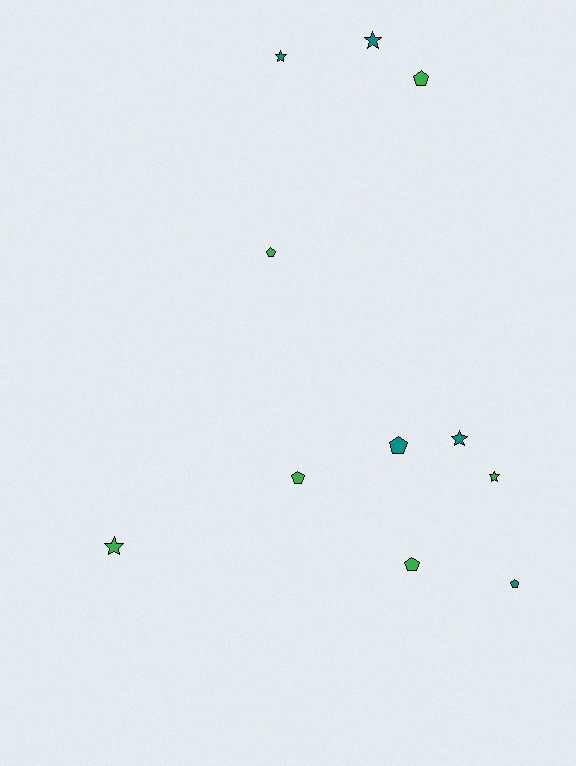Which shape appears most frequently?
Pentagon, with 6 objects.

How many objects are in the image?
There are 11 objects.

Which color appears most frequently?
Green, with 6 objects.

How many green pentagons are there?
There are 4 green pentagons.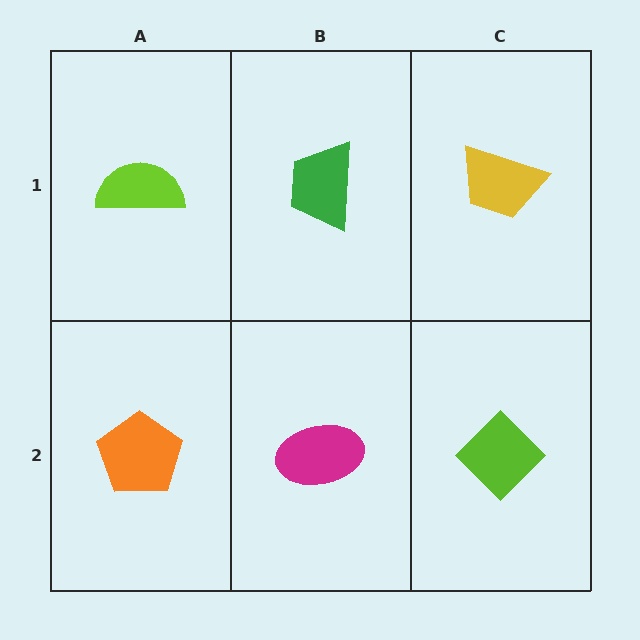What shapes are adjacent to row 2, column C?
A yellow trapezoid (row 1, column C), a magenta ellipse (row 2, column B).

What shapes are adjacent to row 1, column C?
A lime diamond (row 2, column C), a green trapezoid (row 1, column B).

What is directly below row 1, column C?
A lime diamond.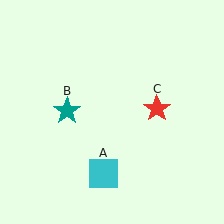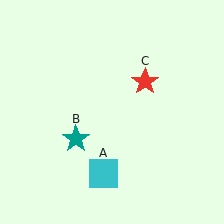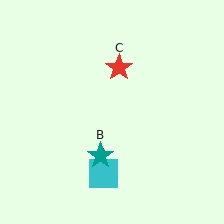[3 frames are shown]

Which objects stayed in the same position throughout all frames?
Cyan square (object A) remained stationary.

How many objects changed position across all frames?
2 objects changed position: teal star (object B), red star (object C).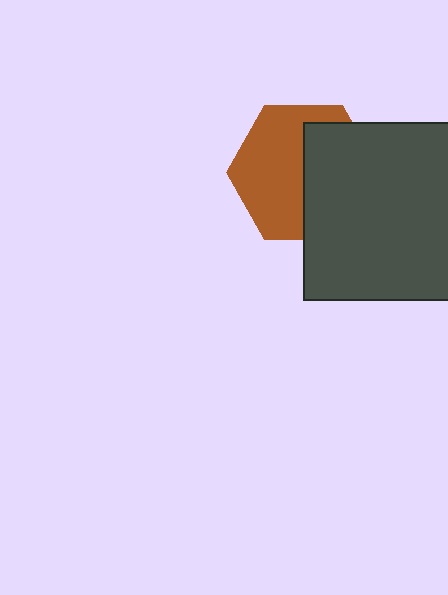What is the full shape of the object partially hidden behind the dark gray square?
The partially hidden object is a brown hexagon.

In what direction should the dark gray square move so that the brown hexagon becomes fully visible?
The dark gray square should move right. That is the shortest direction to clear the overlap and leave the brown hexagon fully visible.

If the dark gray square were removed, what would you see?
You would see the complete brown hexagon.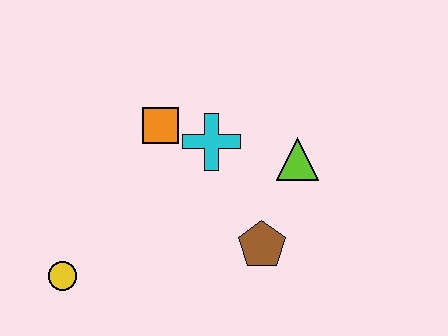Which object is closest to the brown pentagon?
The lime triangle is closest to the brown pentagon.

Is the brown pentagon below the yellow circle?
No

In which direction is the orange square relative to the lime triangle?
The orange square is to the left of the lime triangle.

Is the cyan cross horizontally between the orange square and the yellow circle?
No